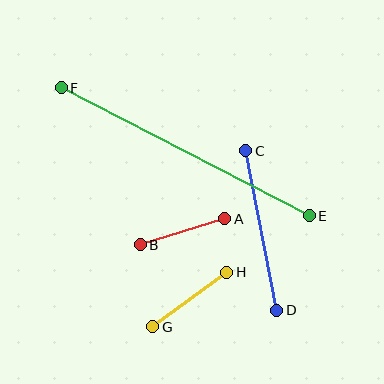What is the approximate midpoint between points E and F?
The midpoint is at approximately (185, 152) pixels.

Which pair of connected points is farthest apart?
Points E and F are farthest apart.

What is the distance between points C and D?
The distance is approximately 162 pixels.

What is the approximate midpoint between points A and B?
The midpoint is at approximately (182, 232) pixels.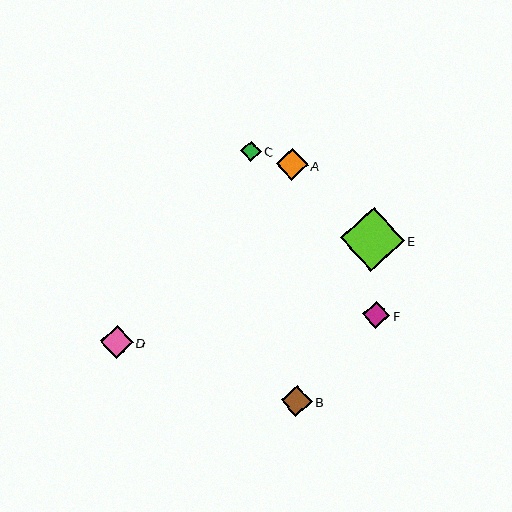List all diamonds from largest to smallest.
From largest to smallest: E, D, A, B, F, C.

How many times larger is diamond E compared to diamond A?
Diamond E is approximately 2.0 times the size of diamond A.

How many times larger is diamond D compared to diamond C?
Diamond D is approximately 1.6 times the size of diamond C.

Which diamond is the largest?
Diamond E is the largest with a size of approximately 64 pixels.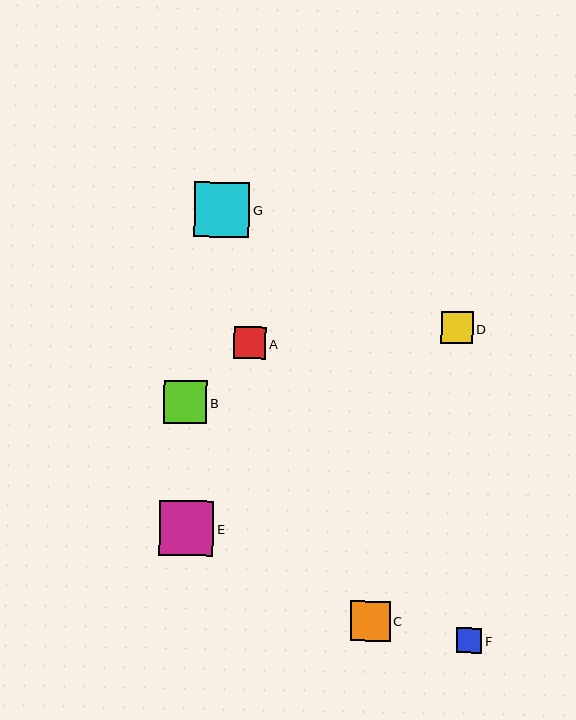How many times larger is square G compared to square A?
Square G is approximately 1.7 times the size of square A.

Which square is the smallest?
Square F is the smallest with a size of approximately 25 pixels.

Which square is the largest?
Square G is the largest with a size of approximately 55 pixels.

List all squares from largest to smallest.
From largest to smallest: G, E, B, C, A, D, F.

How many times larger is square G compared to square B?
Square G is approximately 1.3 times the size of square B.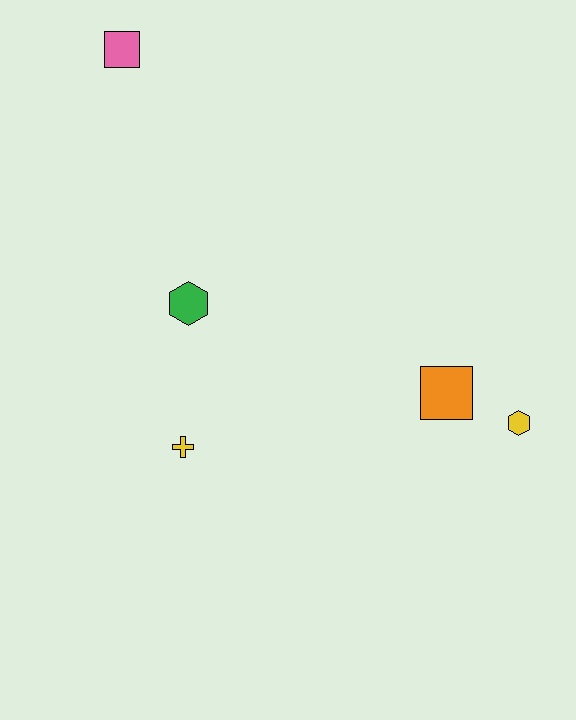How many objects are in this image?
There are 5 objects.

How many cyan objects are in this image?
There are no cyan objects.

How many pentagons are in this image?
There are no pentagons.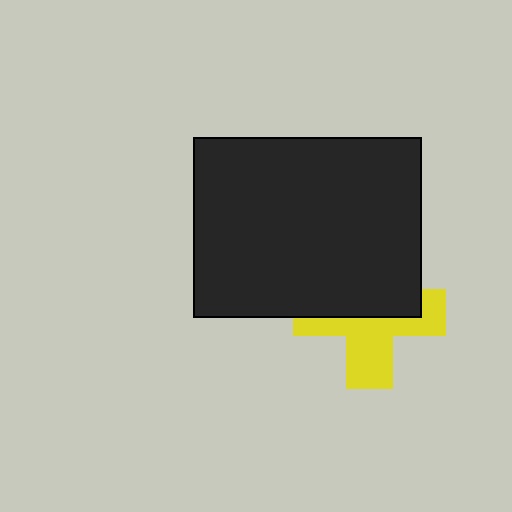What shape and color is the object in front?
The object in front is a black rectangle.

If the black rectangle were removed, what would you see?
You would see the complete yellow cross.